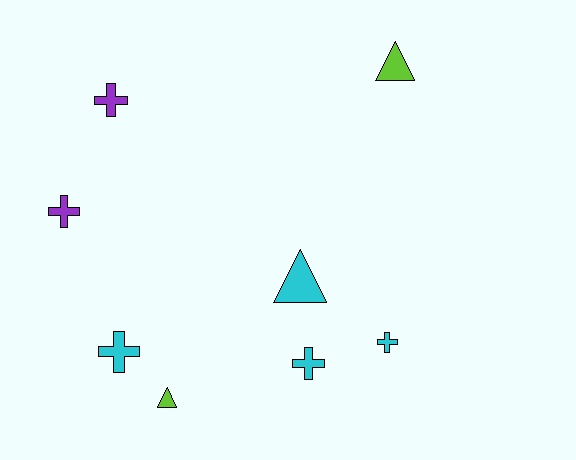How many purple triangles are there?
There are no purple triangles.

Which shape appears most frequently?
Cross, with 5 objects.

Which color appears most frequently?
Cyan, with 4 objects.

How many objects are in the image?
There are 8 objects.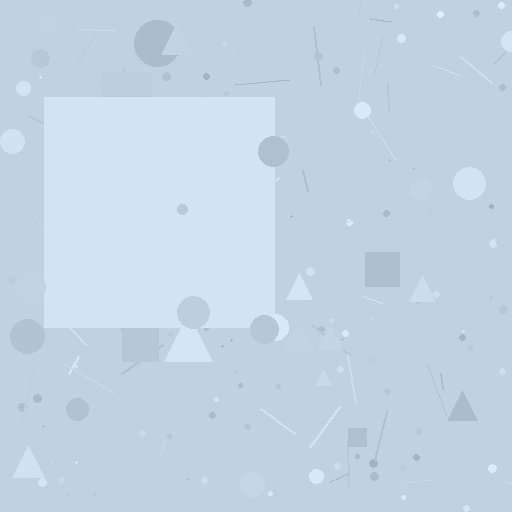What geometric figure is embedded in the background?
A square is embedded in the background.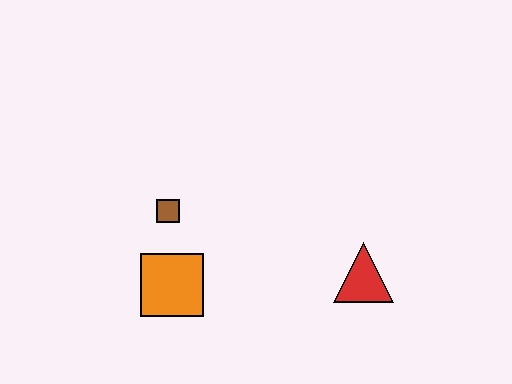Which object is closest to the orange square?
The brown square is closest to the orange square.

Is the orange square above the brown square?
No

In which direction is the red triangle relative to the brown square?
The red triangle is to the right of the brown square.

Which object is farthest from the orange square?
The red triangle is farthest from the orange square.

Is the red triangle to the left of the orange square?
No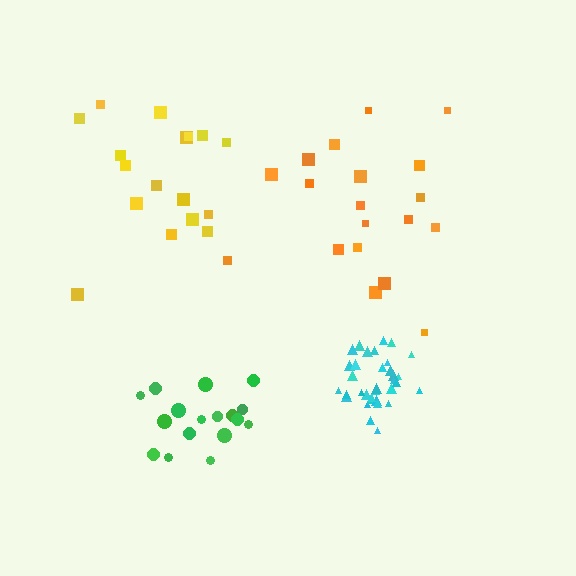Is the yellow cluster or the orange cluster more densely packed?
Orange.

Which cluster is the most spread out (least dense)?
Yellow.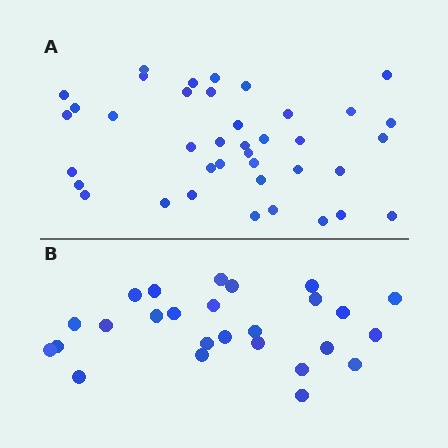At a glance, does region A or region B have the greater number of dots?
Region A (the top region) has more dots.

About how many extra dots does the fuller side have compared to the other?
Region A has approximately 15 more dots than region B.